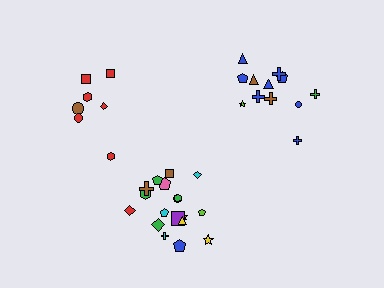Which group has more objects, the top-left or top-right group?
The top-right group.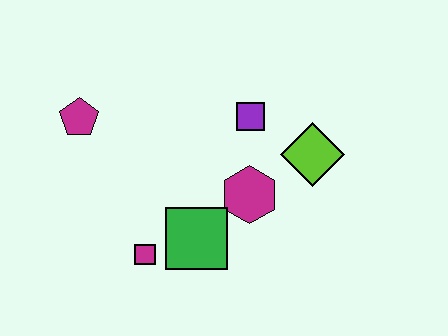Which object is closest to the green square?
The magenta square is closest to the green square.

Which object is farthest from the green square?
The magenta pentagon is farthest from the green square.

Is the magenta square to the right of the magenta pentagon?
Yes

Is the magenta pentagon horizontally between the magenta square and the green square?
No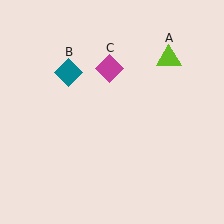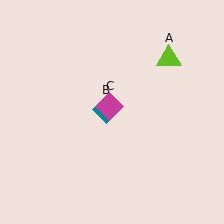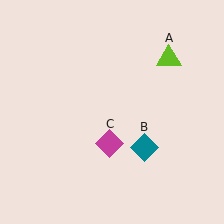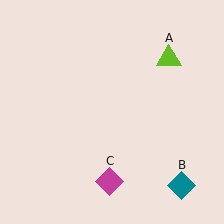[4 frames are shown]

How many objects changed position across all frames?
2 objects changed position: teal diamond (object B), magenta diamond (object C).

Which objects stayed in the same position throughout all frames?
Lime triangle (object A) remained stationary.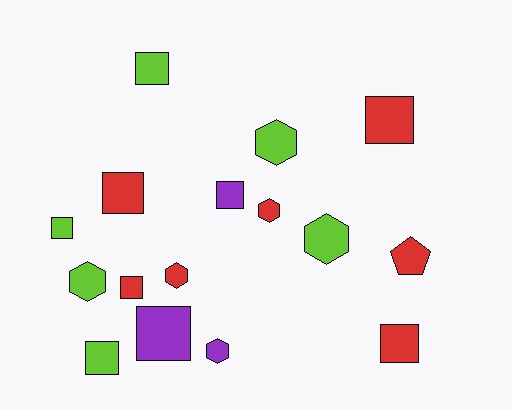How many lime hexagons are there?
There are 3 lime hexagons.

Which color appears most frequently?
Red, with 7 objects.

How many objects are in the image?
There are 16 objects.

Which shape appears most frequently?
Square, with 9 objects.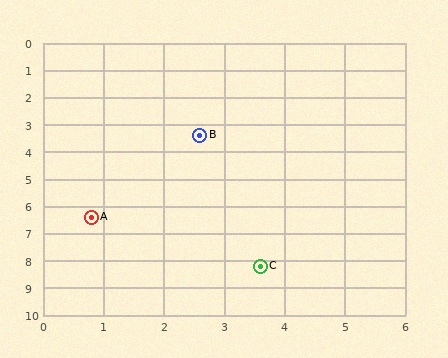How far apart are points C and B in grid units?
Points C and B are about 4.9 grid units apart.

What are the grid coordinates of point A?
Point A is at approximately (0.8, 6.4).